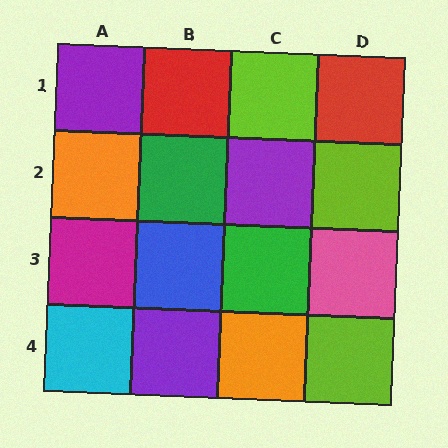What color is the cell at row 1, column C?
Lime.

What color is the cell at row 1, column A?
Purple.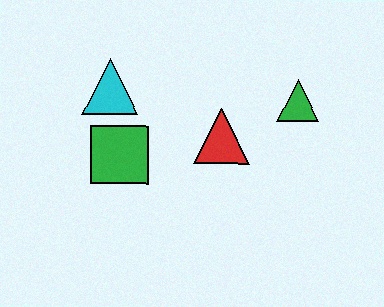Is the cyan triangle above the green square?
Yes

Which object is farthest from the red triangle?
The cyan triangle is farthest from the red triangle.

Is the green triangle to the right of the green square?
Yes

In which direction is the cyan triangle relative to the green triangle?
The cyan triangle is to the left of the green triangle.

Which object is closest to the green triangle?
The red triangle is closest to the green triangle.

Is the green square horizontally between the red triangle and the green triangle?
No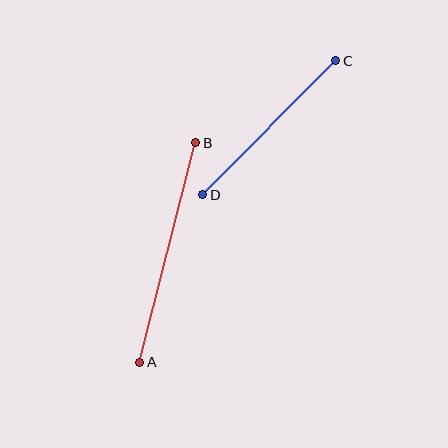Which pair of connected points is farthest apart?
Points A and B are farthest apart.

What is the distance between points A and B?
The distance is approximately 227 pixels.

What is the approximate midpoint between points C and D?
The midpoint is at approximately (269, 128) pixels.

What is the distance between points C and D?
The distance is approximately 189 pixels.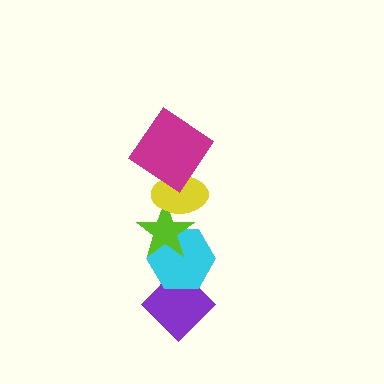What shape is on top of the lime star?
The yellow ellipse is on top of the lime star.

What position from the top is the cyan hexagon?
The cyan hexagon is 4th from the top.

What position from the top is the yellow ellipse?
The yellow ellipse is 2nd from the top.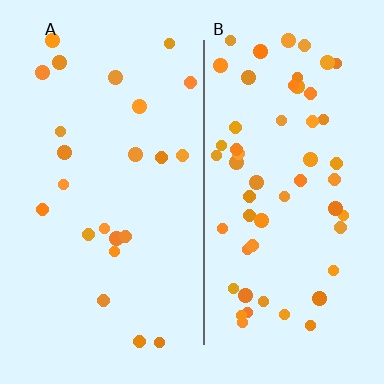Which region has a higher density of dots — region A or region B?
B (the right).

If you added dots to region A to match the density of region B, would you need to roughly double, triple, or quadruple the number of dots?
Approximately double.